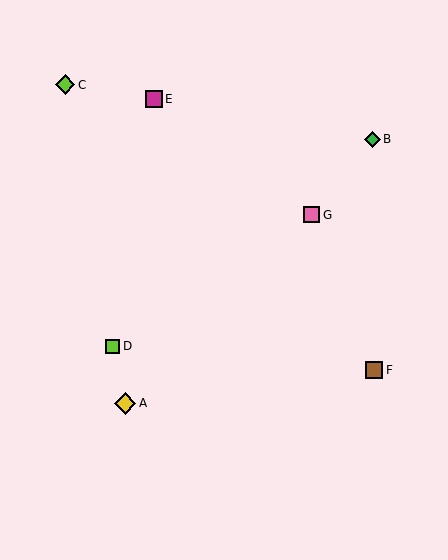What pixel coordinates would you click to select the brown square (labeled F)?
Click at (374, 370) to select the brown square F.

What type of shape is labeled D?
Shape D is a lime square.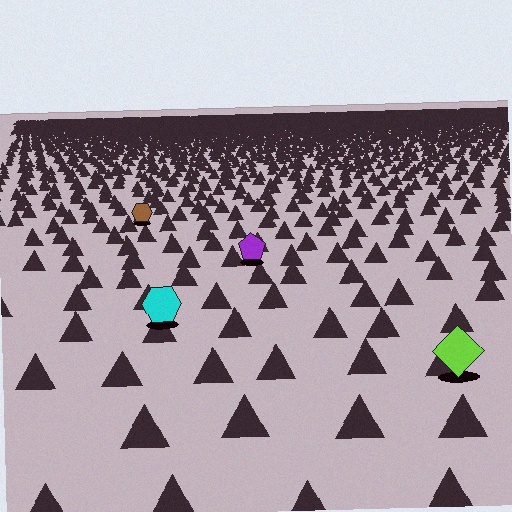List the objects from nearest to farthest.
From nearest to farthest: the lime diamond, the cyan hexagon, the purple pentagon, the brown hexagon.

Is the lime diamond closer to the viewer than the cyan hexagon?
Yes. The lime diamond is closer — you can tell from the texture gradient: the ground texture is coarser near it.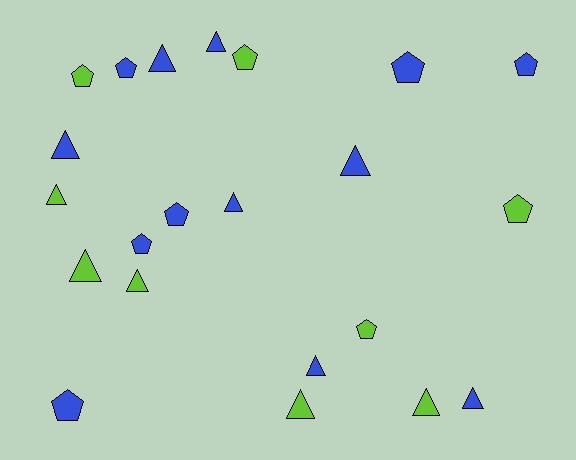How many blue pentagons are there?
There are 6 blue pentagons.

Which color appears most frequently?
Blue, with 13 objects.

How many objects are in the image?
There are 22 objects.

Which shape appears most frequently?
Triangle, with 12 objects.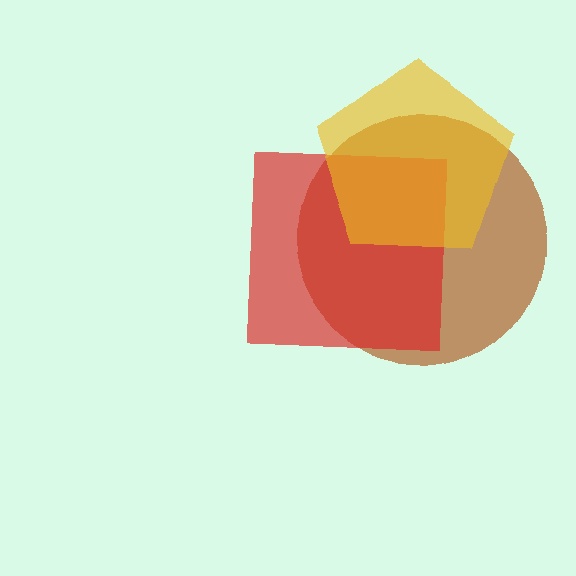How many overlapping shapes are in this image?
There are 3 overlapping shapes in the image.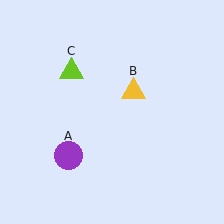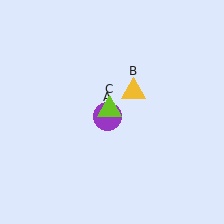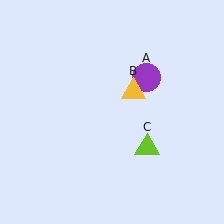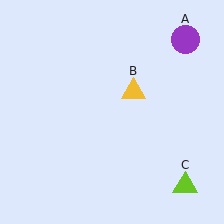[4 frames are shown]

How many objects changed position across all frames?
2 objects changed position: purple circle (object A), lime triangle (object C).